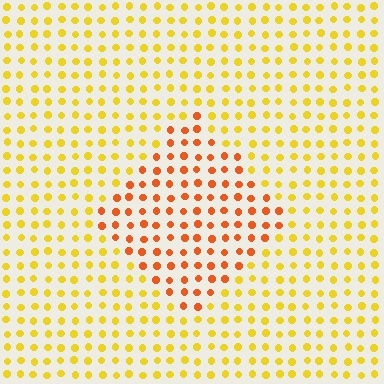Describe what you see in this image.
The image is filled with small yellow elements in a uniform arrangement. A diamond-shaped region is visible where the elements are tinted to a slightly different hue, forming a subtle color boundary.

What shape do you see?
I see a diamond.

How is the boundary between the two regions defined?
The boundary is defined purely by a slight shift in hue (about 36 degrees). Spacing, size, and orientation are identical on both sides.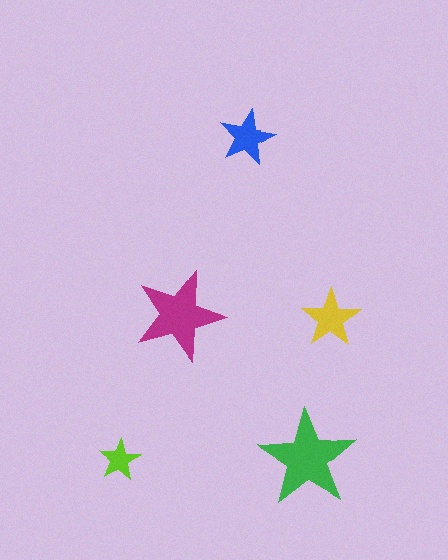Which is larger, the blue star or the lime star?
The blue one.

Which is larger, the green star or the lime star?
The green one.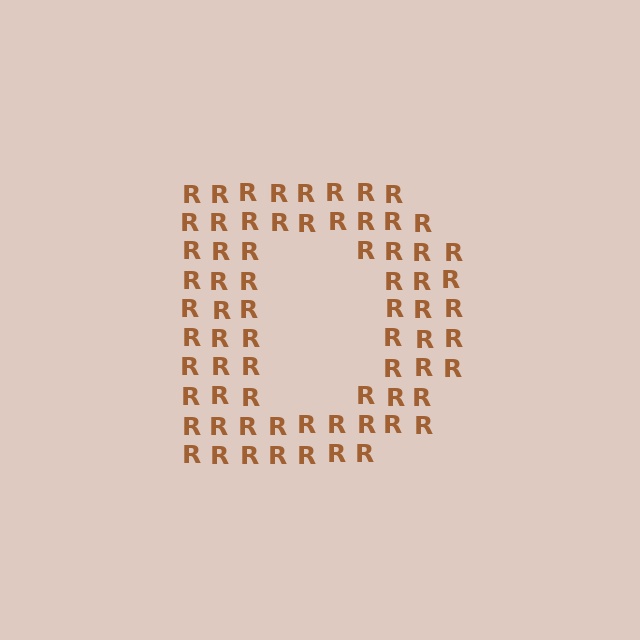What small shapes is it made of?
It is made of small letter R's.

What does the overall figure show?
The overall figure shows the letter D.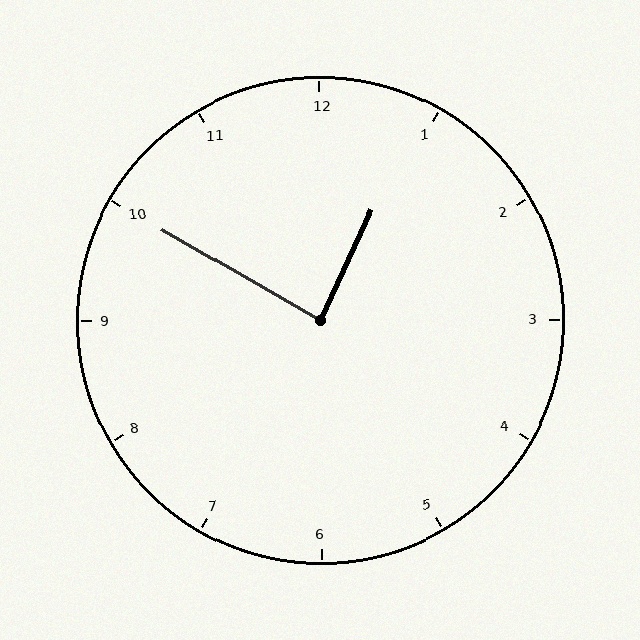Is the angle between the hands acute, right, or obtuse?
It is right.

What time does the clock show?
12:50.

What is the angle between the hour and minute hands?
Approximately 85 degrees.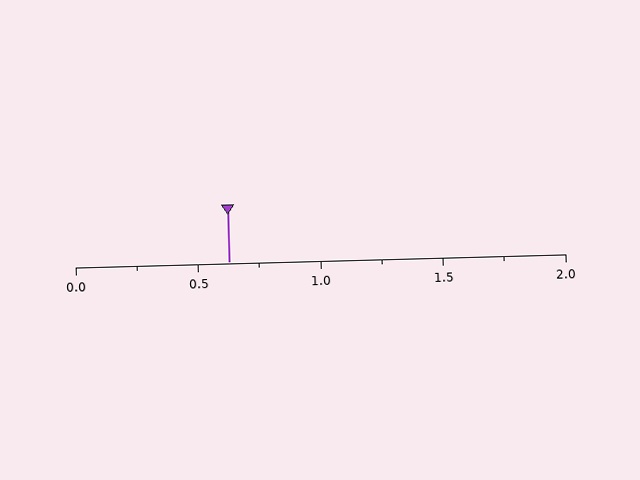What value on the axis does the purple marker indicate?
The marker indicates approximately 0.62.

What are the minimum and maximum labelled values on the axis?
The axis runs from 0.0 to 2.0.